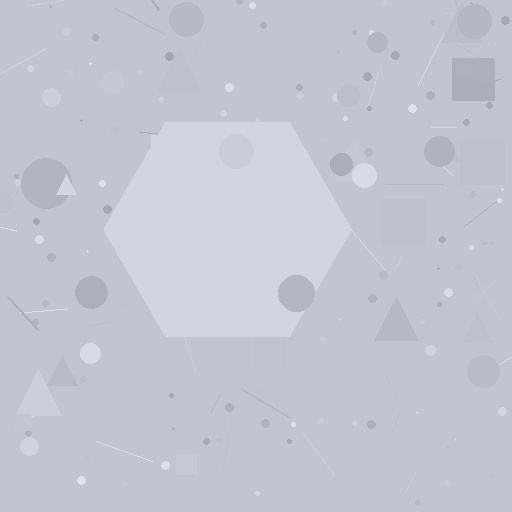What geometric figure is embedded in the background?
A hexagon is embedded in the background.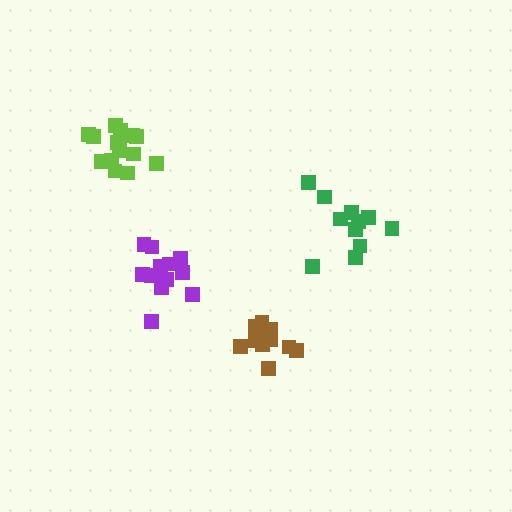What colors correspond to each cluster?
The clusters are colored: lime, green, brown, purple.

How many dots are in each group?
Group 1: 15 dots, Group 2: 11 dots, Group 3: 12 dots, Group 4: 13 dots (51 total).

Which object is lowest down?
The brown cluster is bottommost.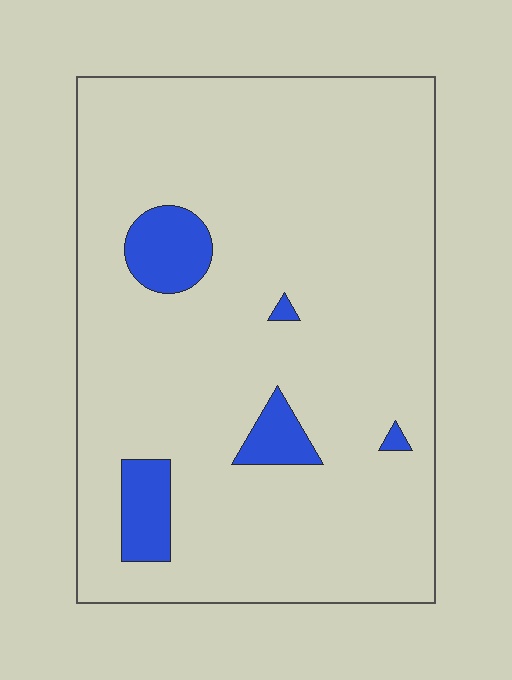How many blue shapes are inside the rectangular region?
5.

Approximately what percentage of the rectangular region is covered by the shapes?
Approximately 10%.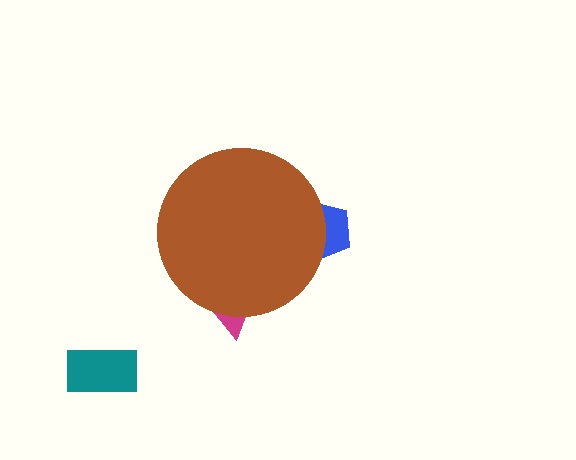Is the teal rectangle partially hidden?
No, the teal rectangle is fully visible.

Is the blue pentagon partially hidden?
Yes, the blue pentagon is partially hidden behind the brown circle.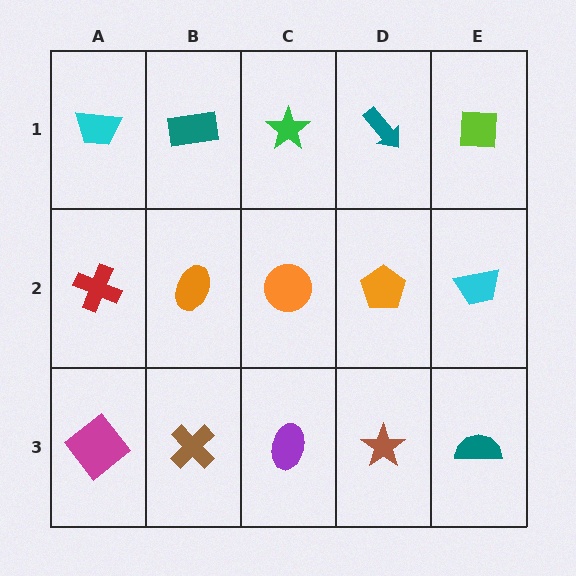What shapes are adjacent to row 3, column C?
An orange circle (row 2, column C), a brown cross (row 3, column B), a brown star (row 3, column D).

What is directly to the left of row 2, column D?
An orange circle.